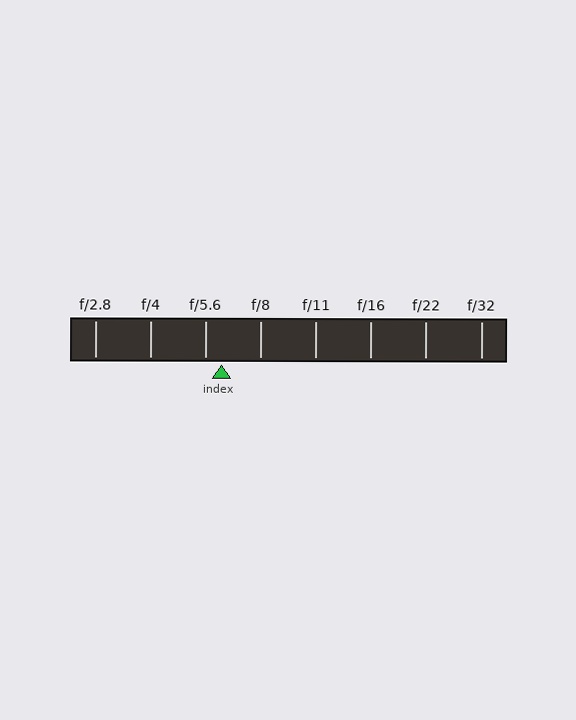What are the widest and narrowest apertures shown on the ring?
The widest aperture shown is f/2.8 and the narrowest is f/32.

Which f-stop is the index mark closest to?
The index mark is closest to f/5.6.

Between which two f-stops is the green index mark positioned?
The index mark is between f/5.6 and f/8.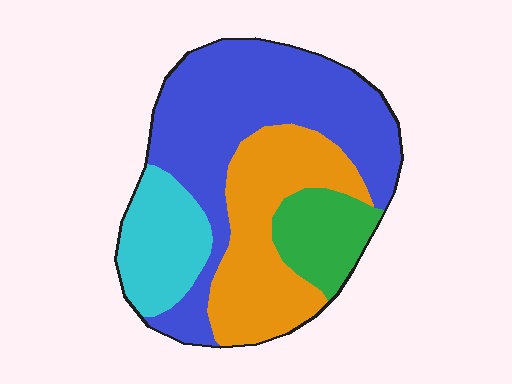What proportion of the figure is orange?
Orange covers around 30% of the figure.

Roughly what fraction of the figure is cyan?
Cyan covers around 15% of the figure.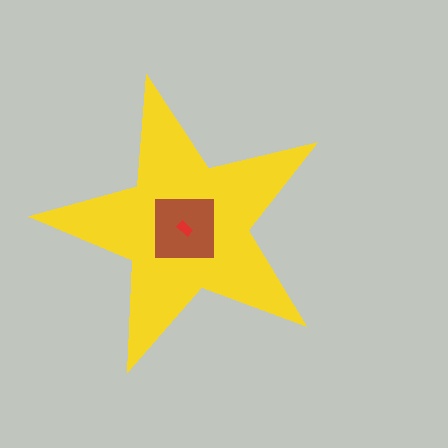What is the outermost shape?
The yellow star.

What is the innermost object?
The red rectangle.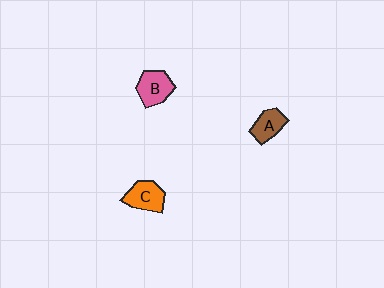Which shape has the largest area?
Shape B (pink).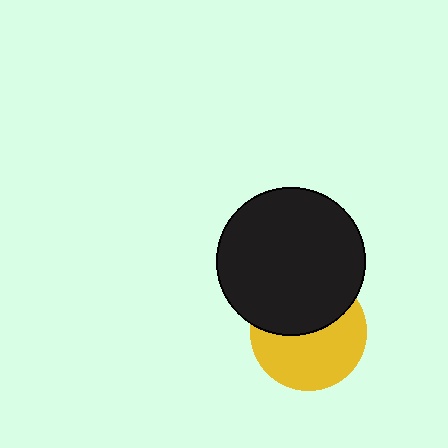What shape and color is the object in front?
The object in front is a black circle.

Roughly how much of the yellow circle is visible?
About half of it is visible (roughly 57%).